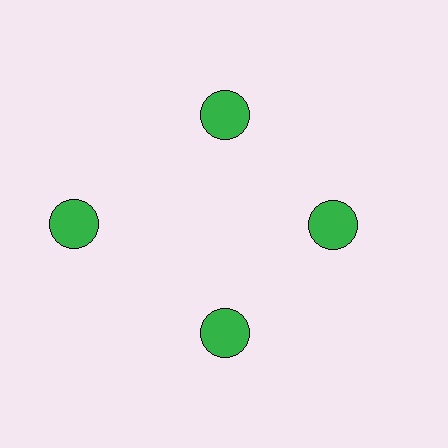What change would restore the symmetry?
The symmetry would be restored by moving it inward, back onto the ring so that all 4 circles sit at equal angles and equal distance from the center.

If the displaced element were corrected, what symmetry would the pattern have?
It would have 4-fold rotational symmetry — the pattern would map onto itself every 90 degrees.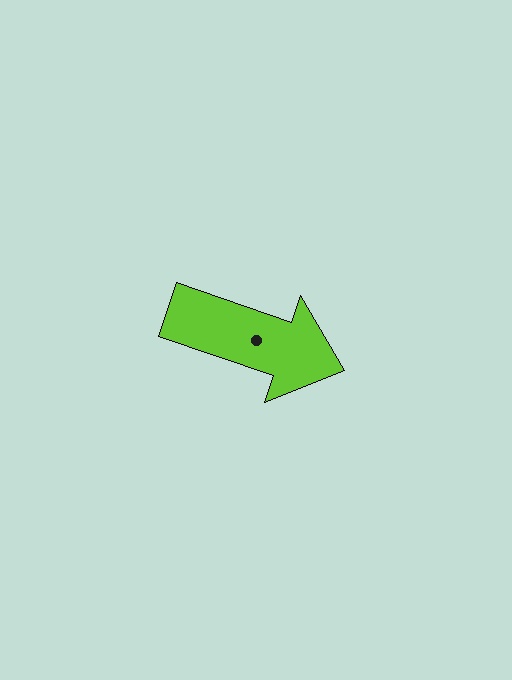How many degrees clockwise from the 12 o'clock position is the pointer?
Approximately 109 degrees.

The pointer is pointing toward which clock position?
Roughly 4 o'clock.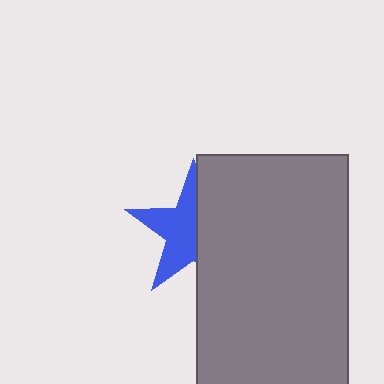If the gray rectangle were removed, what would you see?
You would see the complete blue star.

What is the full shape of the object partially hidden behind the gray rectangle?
The partially hidden object is a blue star.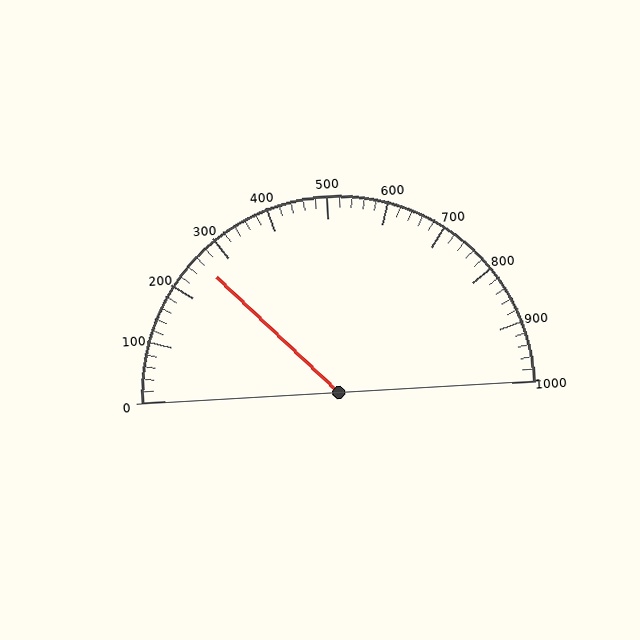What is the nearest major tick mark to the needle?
The nearest major tick mark is 300.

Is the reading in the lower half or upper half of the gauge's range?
The reading is in the lower half of the range (0 to 1000).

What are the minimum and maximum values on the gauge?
The gauge ranges from 0 to 1000.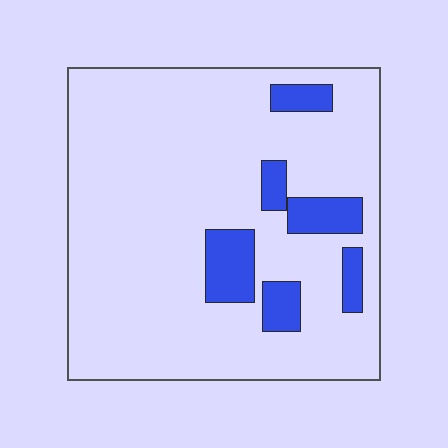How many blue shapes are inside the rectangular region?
6.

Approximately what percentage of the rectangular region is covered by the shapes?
Approximately 15%.